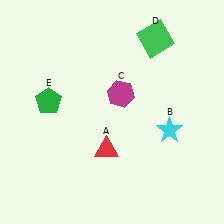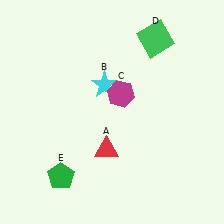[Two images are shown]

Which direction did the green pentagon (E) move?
The green pentagon (E) moved down.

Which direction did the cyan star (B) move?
The cyan star (B) moved left.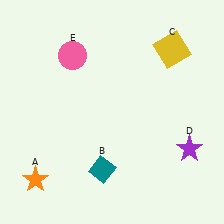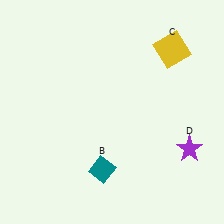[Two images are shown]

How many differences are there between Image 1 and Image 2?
There are 2 differences between the two images.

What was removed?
The pink circle (E), the orange star (A) were removed in Image 2.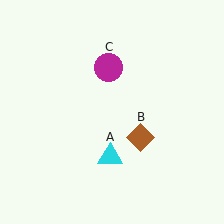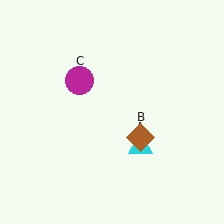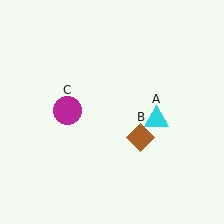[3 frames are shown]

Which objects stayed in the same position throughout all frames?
Brown diamond (object B) remained stationary.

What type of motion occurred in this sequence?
The cyan triangle (object A), magenta circle (object C) rotated counterclockwise around the center of the scene.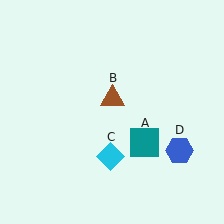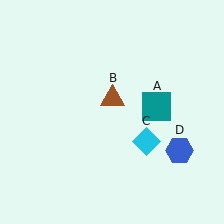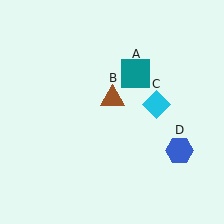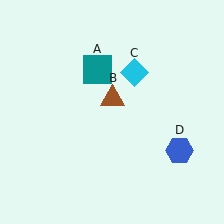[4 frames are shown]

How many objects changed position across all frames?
2 objects changed position: teal square (object A), cyan diamond (object C).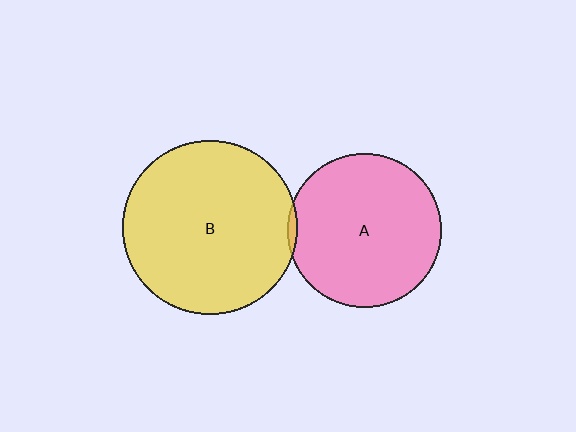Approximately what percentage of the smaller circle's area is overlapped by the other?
Approximately 5%.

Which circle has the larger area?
Circle B (yellow).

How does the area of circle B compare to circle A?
Approximately 1.3 times.